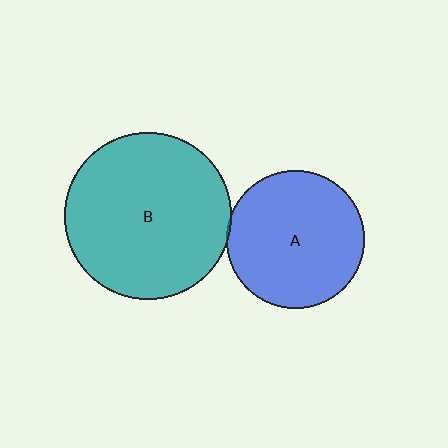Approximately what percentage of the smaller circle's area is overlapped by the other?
Approximately 5%.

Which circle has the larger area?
Circle B (teal).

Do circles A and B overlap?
Yes.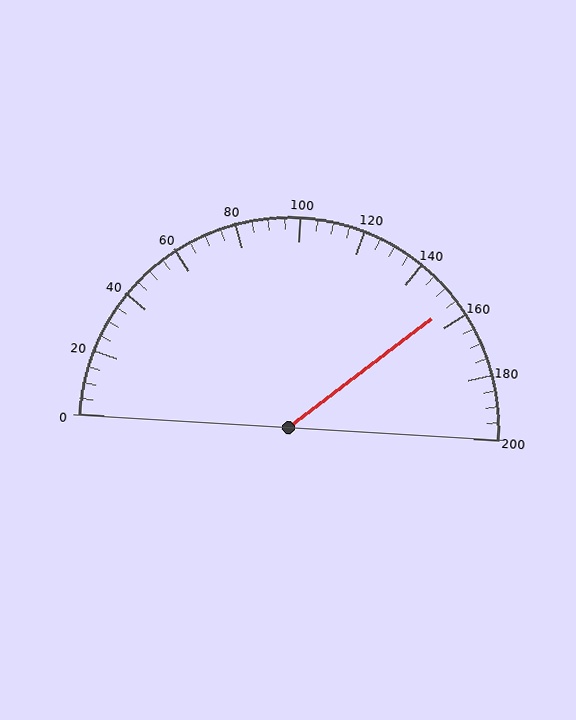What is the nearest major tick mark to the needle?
The nearest major tick mark is 160.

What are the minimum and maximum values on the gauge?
The gauge ranges from 0 to 200.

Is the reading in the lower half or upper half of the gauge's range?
The reading is in the upper half of the range (0 to 200).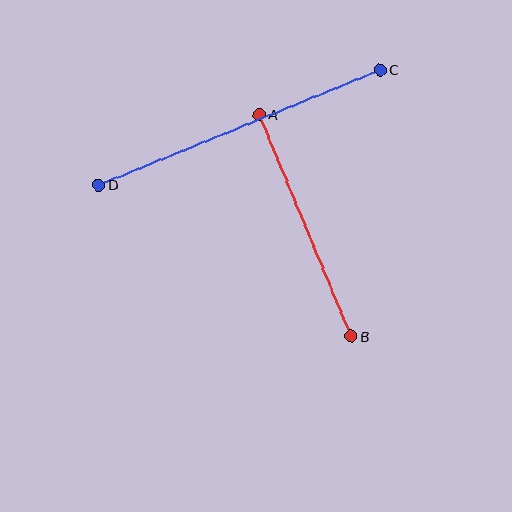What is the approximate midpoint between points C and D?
The midpoint is at approximately (240, 127) pixels.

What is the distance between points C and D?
The distance is approximately 304 pixels.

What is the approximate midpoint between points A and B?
The midpoint is at approximately (305, 225) pixels.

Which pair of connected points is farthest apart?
Points C and D are farthest apart.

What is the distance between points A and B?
The distance is approximately 240 pixels.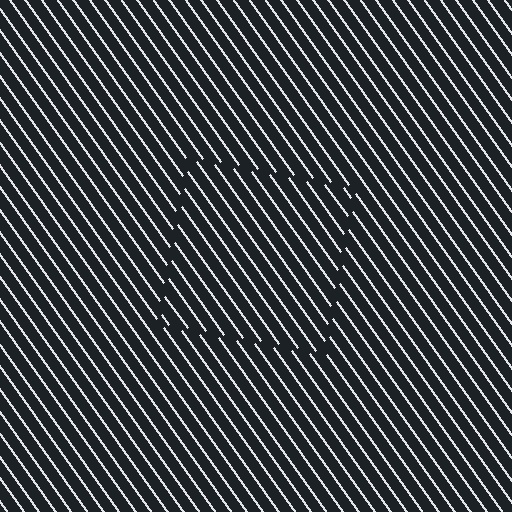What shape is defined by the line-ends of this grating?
An illusory square. The interior of the shape contains the same grating, shifted by half a period — the contour is defined by the phase discontinuity where line-ends from the inner and outer gratings abut.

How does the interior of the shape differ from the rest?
The interior of the shape contains the same grating, shifted by half a period — the contour is defined by the phase discontinuity where line-ends from the inner and outer gratings abut.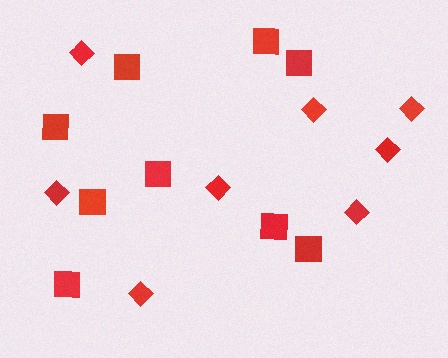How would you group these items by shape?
There are 2 groups: one group of squares (9) and one group of diamonds (8).